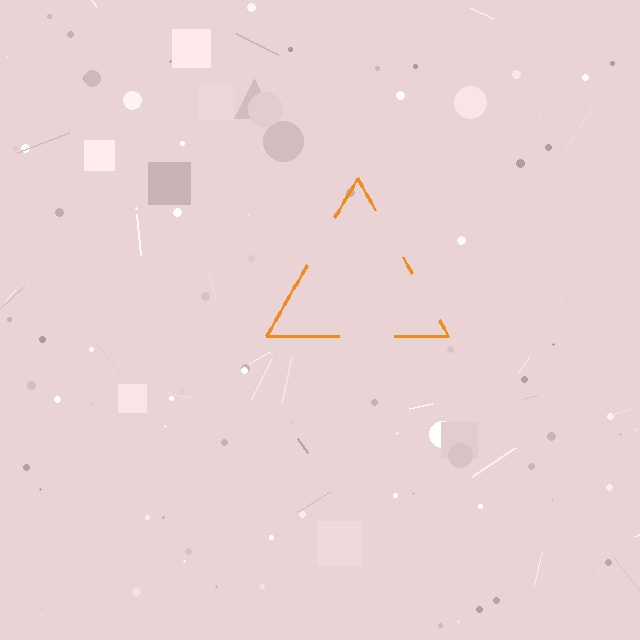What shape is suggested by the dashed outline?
The dashed outline suggests a triangle.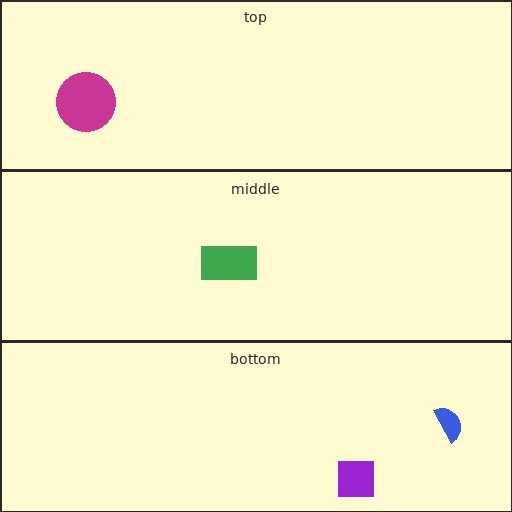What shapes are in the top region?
The magenta circle.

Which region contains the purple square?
The bottom region.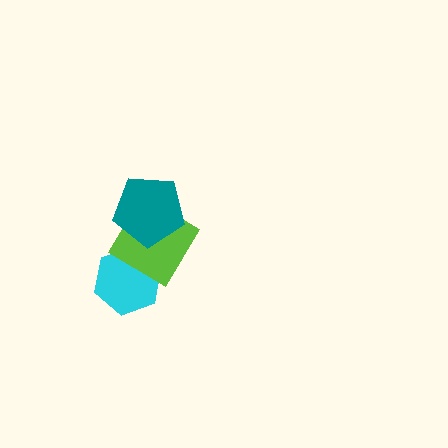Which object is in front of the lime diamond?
The teal pentagon is in front of the lime diamond.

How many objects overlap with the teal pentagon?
1 object overlaps with the teal pentagon.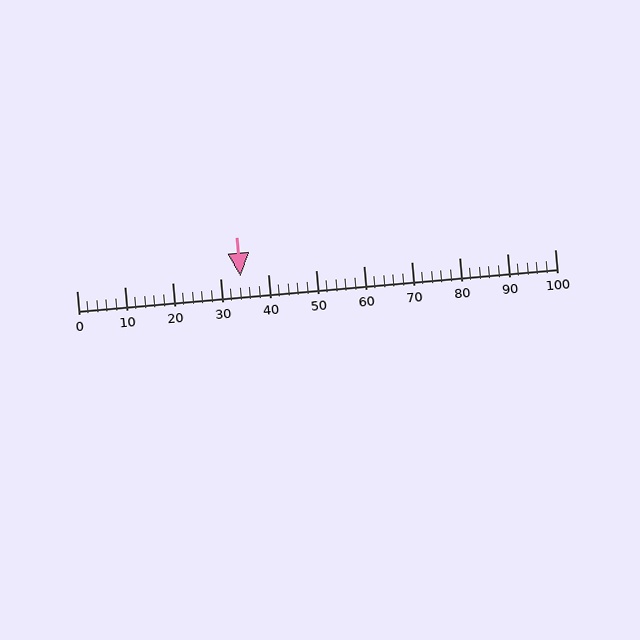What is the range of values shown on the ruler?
The ruler shows values from 0 to 100.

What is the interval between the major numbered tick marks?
The major tick marks are spaced 10 units apart.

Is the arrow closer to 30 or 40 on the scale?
The arrow is closer to 30.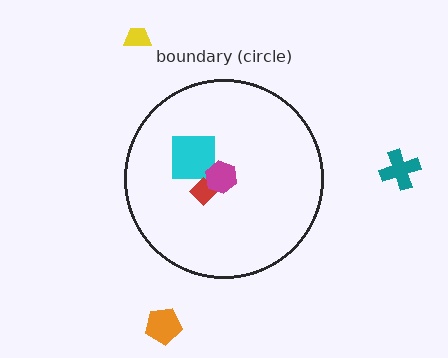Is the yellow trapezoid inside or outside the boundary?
Outside.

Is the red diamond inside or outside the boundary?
Inside.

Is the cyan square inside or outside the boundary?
Inside.